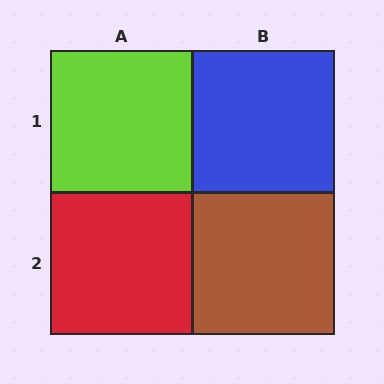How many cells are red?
1 cell is red.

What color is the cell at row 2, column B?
Brown.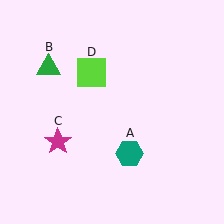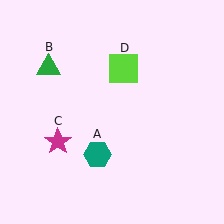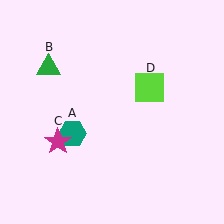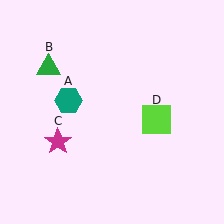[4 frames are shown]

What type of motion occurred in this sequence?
The teal hexagon (object A), lime square (object D) rotated clockwise around the center of the scene.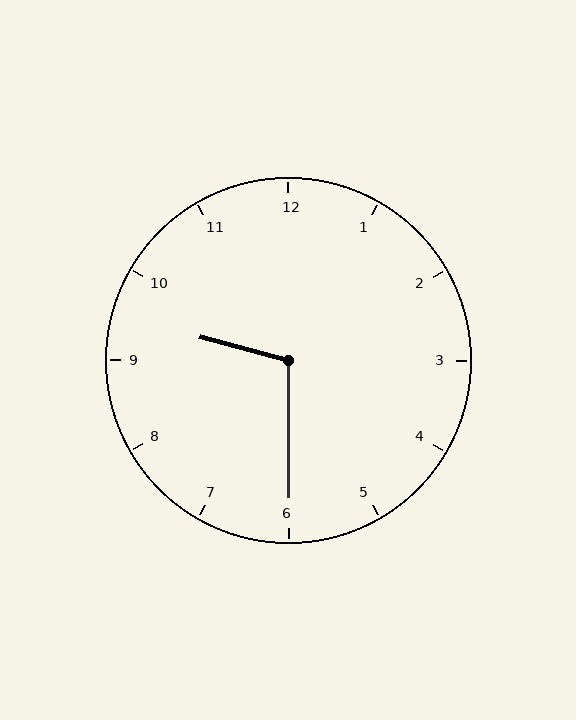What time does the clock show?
9:30.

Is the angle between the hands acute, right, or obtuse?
It is obtuse.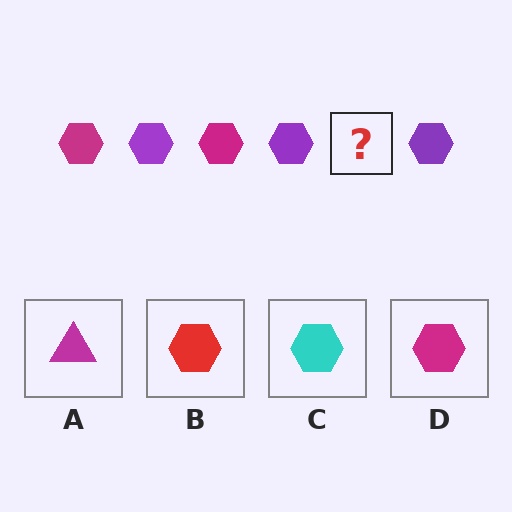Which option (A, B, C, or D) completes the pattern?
D.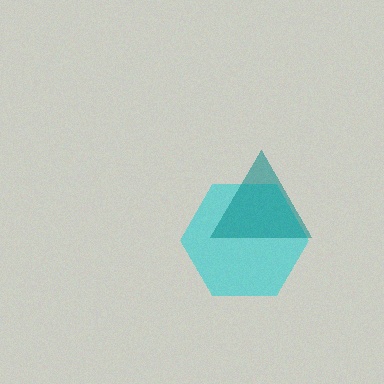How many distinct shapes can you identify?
There are 2 distinct shapes: a cyan hexagon, a teal triangle.